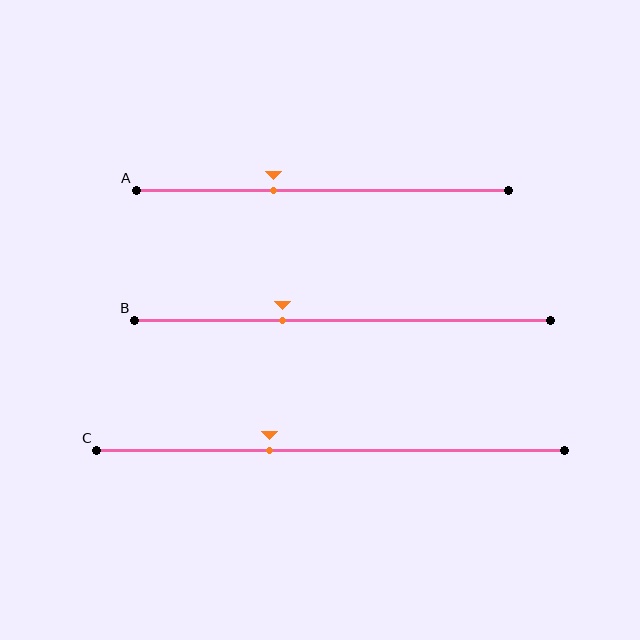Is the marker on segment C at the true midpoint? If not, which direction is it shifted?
No, the marker on segment C is shifted to the left by about 13% of the segment length.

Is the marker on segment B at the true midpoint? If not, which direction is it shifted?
No, the marker on segment B is shifted to the left by about 14% of the segment length.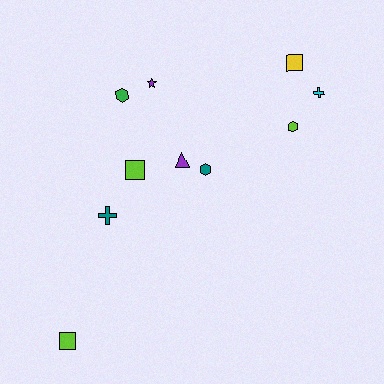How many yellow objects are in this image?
There is 1 yellow object.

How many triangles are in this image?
There is 1 triangle.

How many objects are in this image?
There are 10 objects.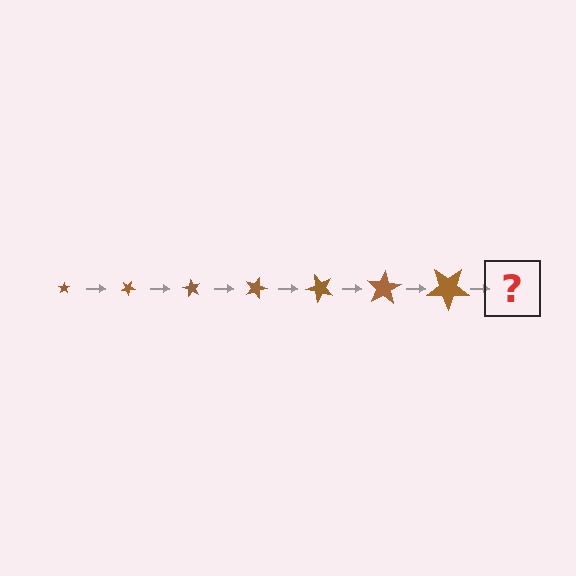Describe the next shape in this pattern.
It should be a star, larger than the previous one and rotated 210 degrees from the start.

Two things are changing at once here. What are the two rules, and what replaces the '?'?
The two rules are that the star grows larger each step and it rotates 30 degrees each step. The '?' should be a star, larger than the previous one and rotated 210 degrees from the start.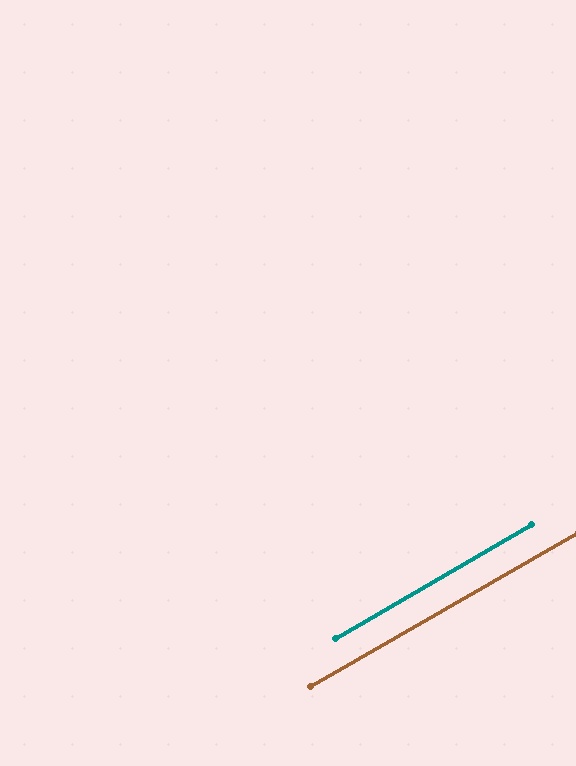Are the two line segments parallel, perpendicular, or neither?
Parallel — their directions differ by only 0.2°.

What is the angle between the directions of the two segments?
Approximately 0 degrees.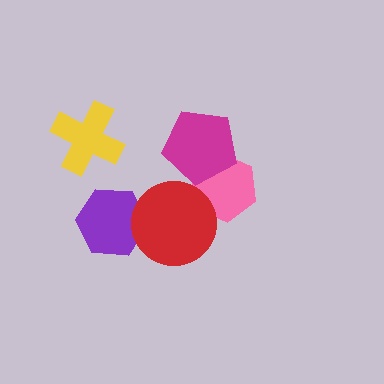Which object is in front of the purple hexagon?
The red circle is in front of the purple hexagon.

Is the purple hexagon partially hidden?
Yes, it is partially covered by another shape.